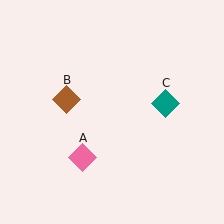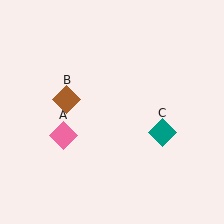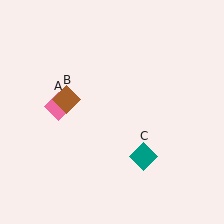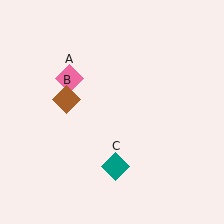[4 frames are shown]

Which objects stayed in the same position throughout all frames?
Brown diamond (object B) remained stationary.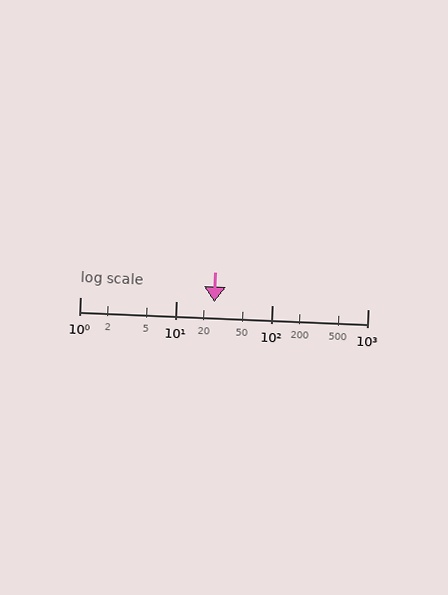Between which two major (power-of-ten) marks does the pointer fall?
The pointer is between 10 and 100.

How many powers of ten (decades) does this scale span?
The scale spans 3 decades, from 1 to 1000.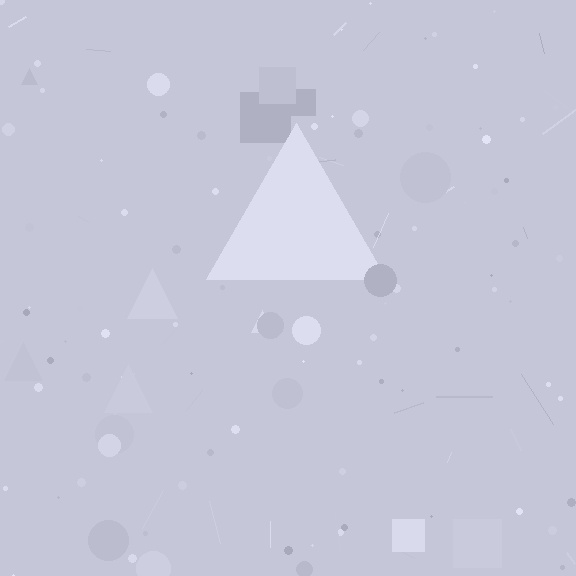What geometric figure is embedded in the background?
A triangle is embedded in the background.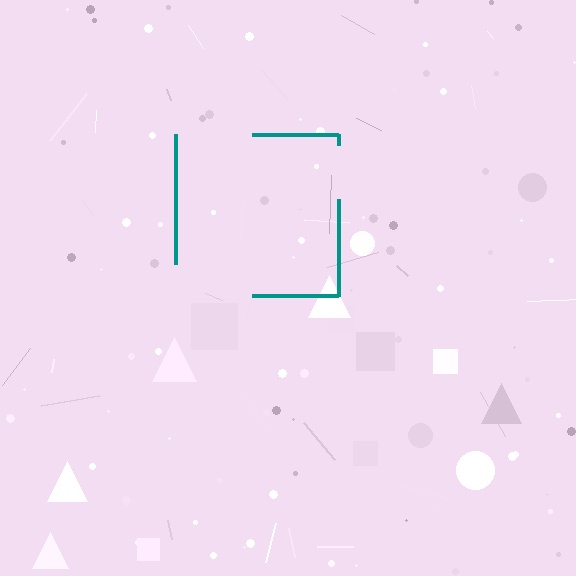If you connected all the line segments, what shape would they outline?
They would outline a square.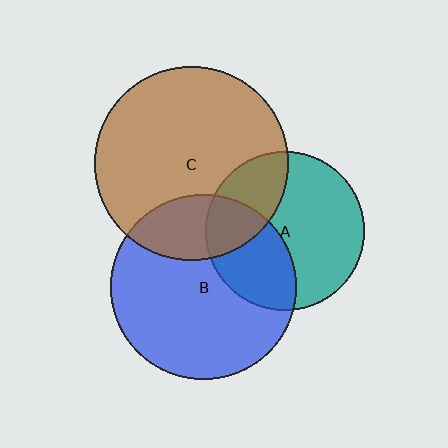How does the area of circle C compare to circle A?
Approximately 1.5 times.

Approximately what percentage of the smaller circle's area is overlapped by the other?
Approximately 25%.